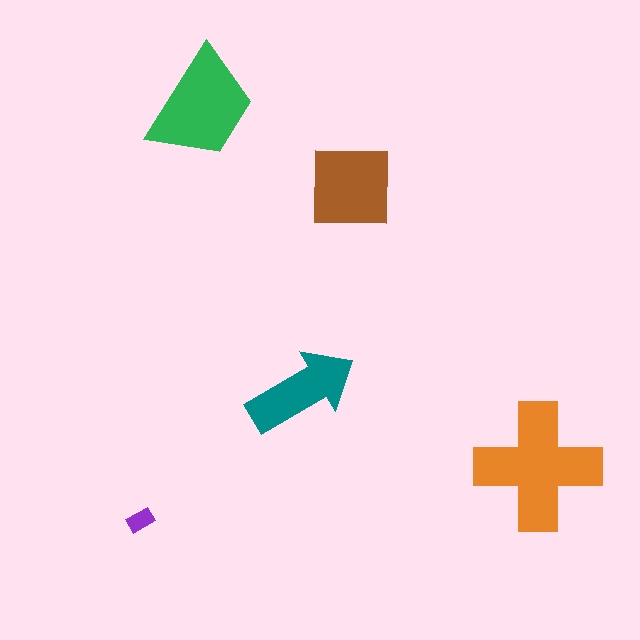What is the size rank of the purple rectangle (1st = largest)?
5th.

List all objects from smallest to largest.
The purple rectangle, the teal arrow, the brown square, the green trapezoid, the orange cross.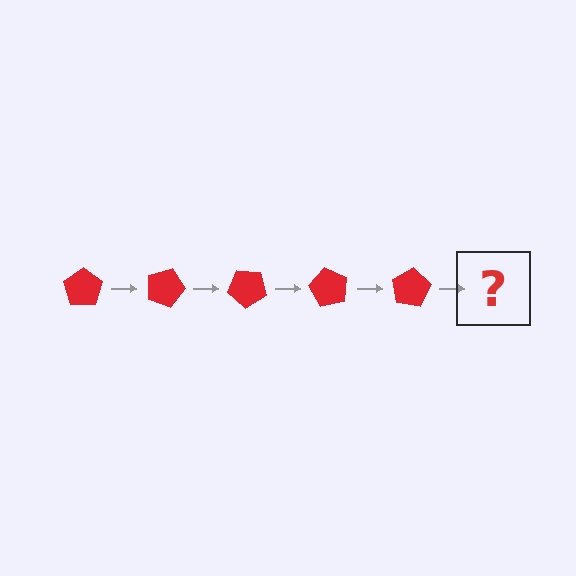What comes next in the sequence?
The next element should be a red pentagon rotated 100 degrees.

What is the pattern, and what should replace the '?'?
The pattern is that the pentagon rotates 20 degrees each step. The '?' should be a red pentagon rotated 100 degrees.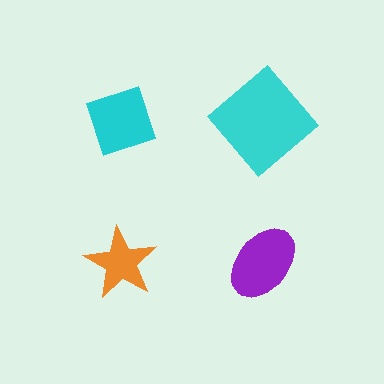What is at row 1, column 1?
A cyan diamond.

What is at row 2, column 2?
A purple ellipse.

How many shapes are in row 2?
2 shapes.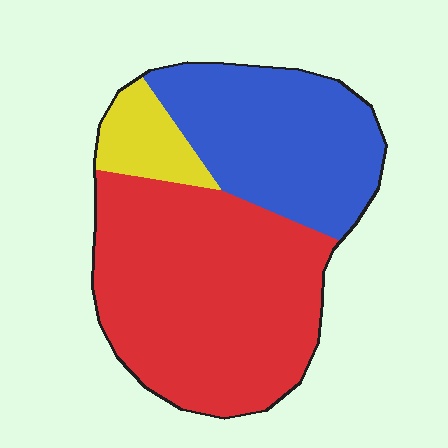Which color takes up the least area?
Yellow, at roughly 10%.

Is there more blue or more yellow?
Blue.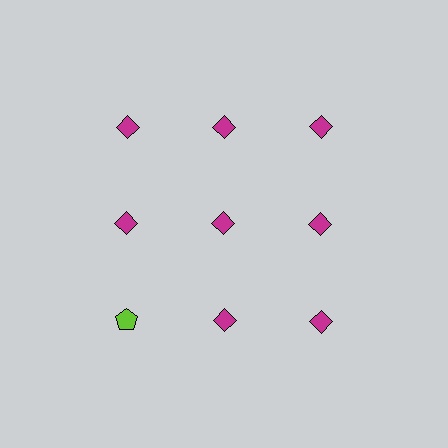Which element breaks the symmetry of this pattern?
The lime pentagon in the third row, leftmost column breaks the symmetry. All other shapes are magenta diamonds.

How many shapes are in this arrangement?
There are 9 shapes arranged in a grid pattern.